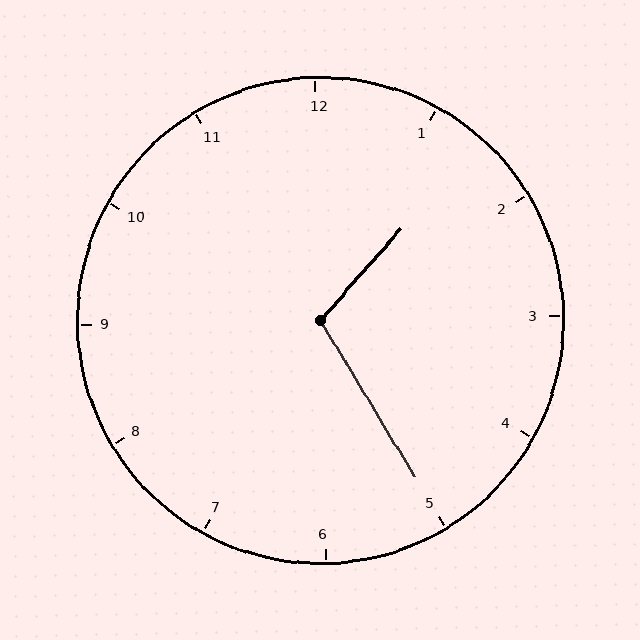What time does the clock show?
1:25.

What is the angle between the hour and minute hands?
Approximately 108 degrees.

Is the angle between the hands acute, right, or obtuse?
It is obtuse.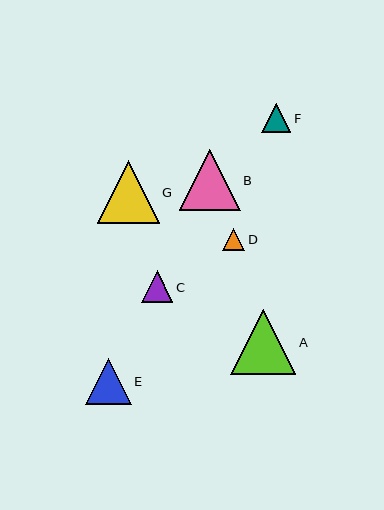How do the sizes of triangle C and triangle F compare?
Triangle C and triangle F are approximately the same size.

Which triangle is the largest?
Triangle A is the largest with a size of approximately 65 pixels.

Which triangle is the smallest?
Triangle D is the smallest with a size of approximately 22 pixels.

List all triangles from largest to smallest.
From largest to smallest: A, G, B, E, C, F, D.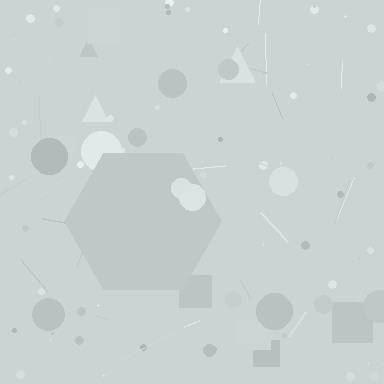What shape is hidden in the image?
A hexagon is hidden in the image.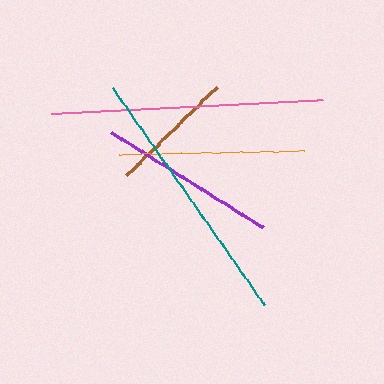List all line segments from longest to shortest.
From longest to shortest: pink, teal, orange, purple, brown.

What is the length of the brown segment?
The brown segment is approximately 126 pixels long.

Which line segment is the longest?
The pink line is the longest at approximately 271 pixels.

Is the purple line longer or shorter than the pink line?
The pink line is longer than the purple line.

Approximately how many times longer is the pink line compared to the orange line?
The pink line is approximately 1.5 times the length of the orange line.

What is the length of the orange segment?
The orange segment is approximately 185 pixels long.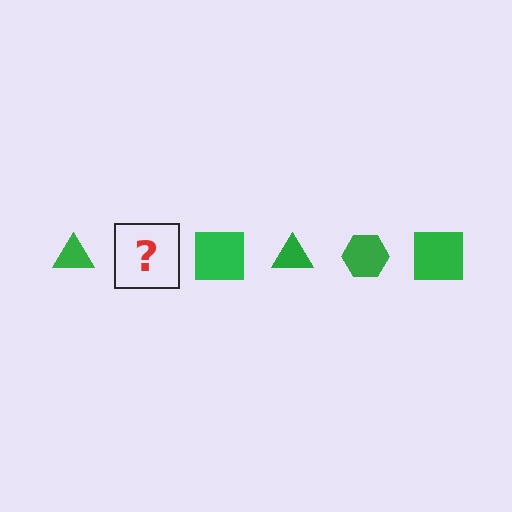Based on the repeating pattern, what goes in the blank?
The blank should be a green hexagon.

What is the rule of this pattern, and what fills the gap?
The rule is that the pattern cycles through triangle, hexagon, square shapes in green. The gap should be filled with a green hexagon.